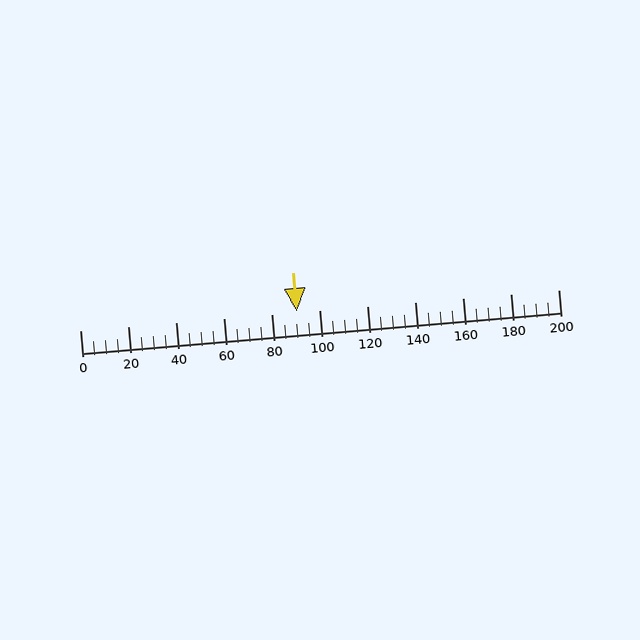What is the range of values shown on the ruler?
The ruler shows values from 0 to 200.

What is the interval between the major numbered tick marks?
The major tick marks are spaced 20 units apart.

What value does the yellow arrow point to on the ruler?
The yellow arrow points to approximately 91.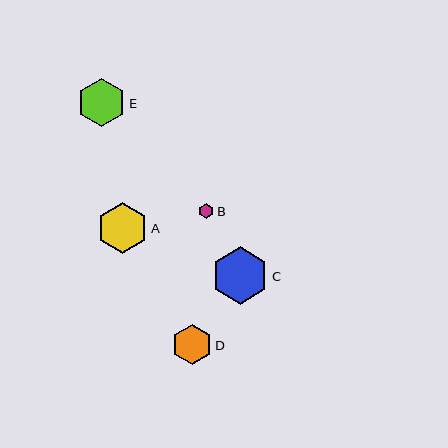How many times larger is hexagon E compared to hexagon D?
Hexagon E is approximately 1.2 times the size of hexagon D.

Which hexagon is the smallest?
Hexagon B is the smallest with a size of approximately 15 pixels.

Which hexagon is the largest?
Hexagon C is the largest with a size of approximately 57 pixels.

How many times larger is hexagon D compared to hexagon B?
Hexagon D is approximately 2.6 times the size of hexagon B.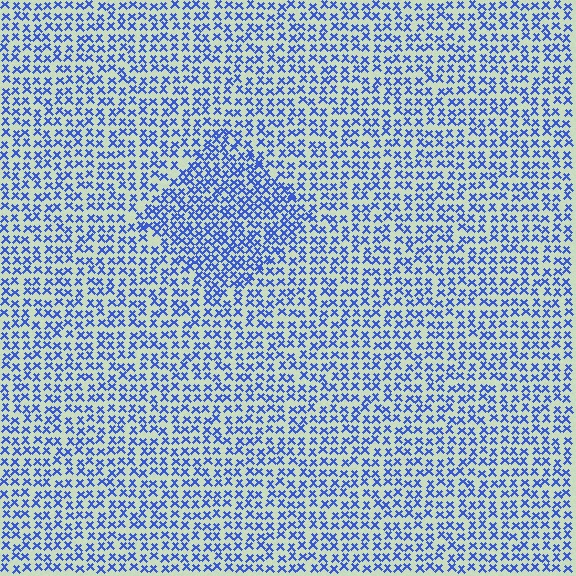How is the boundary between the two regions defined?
The boundary is defined by a change in element density (approximately 1.6x ratio). All elements are the same color, size, and shape.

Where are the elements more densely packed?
The elements are more densely packed inside the diamond boundary.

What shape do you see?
I see a diamond.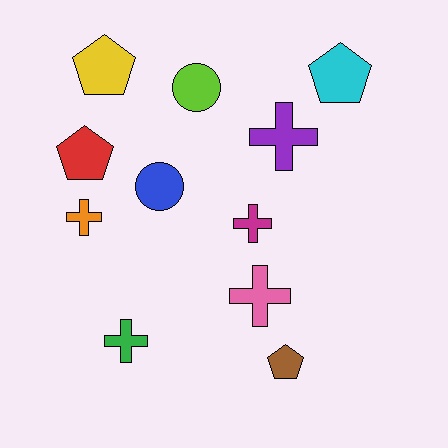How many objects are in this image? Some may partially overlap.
There are 11 objects.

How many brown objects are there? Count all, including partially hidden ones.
There is 1 brown object.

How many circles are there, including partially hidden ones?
There are 2 circles.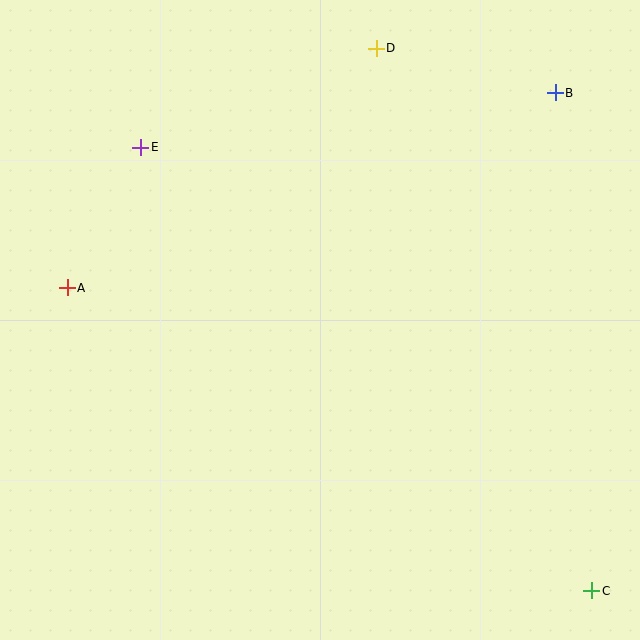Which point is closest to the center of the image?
Point E at (141, 147) is closest to the center.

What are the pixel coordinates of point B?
Point B is at (555, 93).